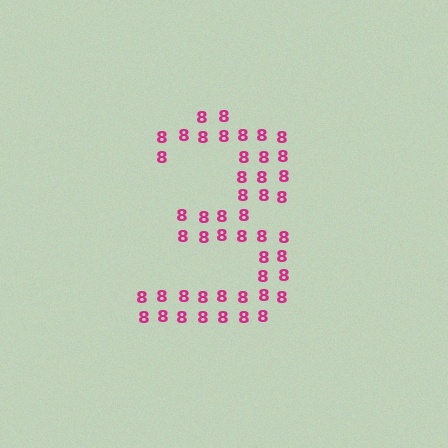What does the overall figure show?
The overall figure shows the digit 3.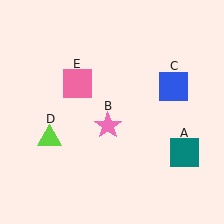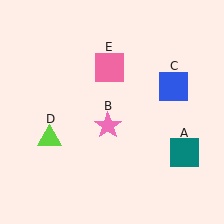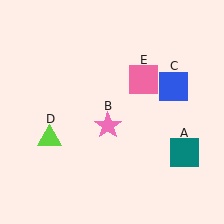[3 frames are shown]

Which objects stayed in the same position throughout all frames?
Teal square (object A) and pink star (object B) and blue square (object C) and lime triangle (object D) remained stationary.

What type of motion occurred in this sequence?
The pink square (object E) rotated clockwise around the center of the scene.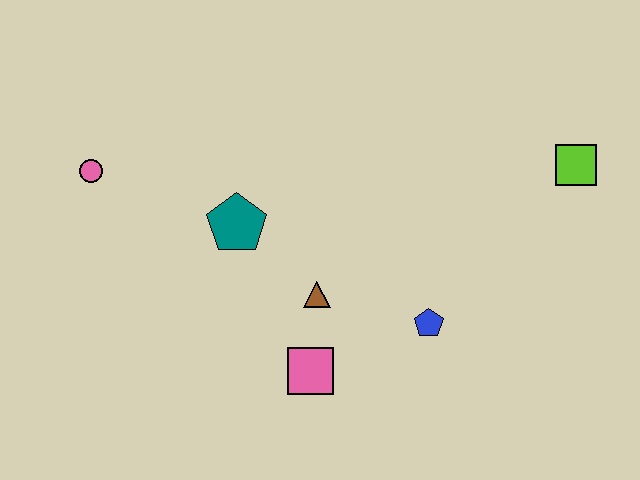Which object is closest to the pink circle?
The teal pentagon is closest to the pink circle.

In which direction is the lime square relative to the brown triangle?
The lime square is to the right of the brown triangle.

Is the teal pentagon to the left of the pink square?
Yes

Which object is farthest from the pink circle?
The lime square is farthest from the pink circle.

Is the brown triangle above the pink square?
Yes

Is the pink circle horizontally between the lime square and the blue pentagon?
No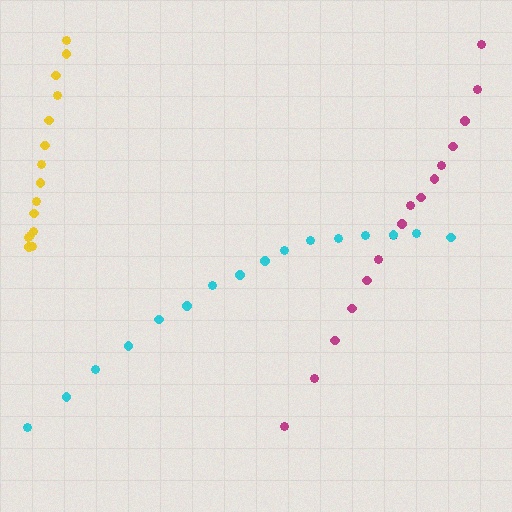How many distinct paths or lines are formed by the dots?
There are 3 distinct paths.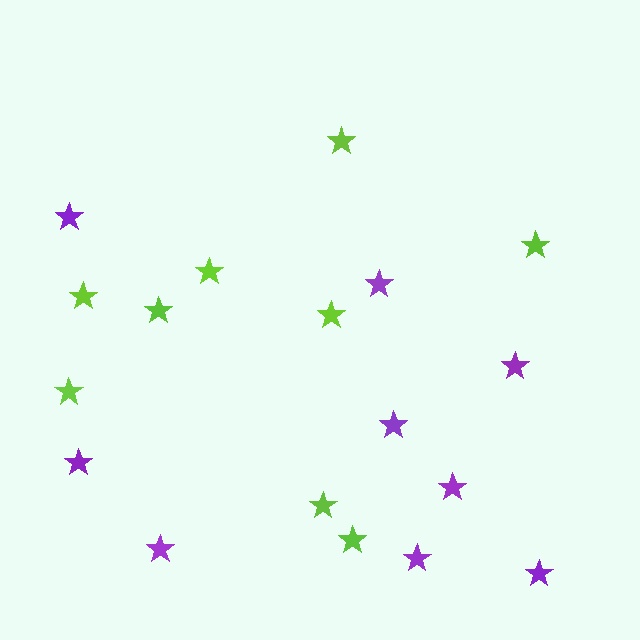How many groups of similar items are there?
There are 2 groups: one group of purple stars (9) and one group of lime stars (9).